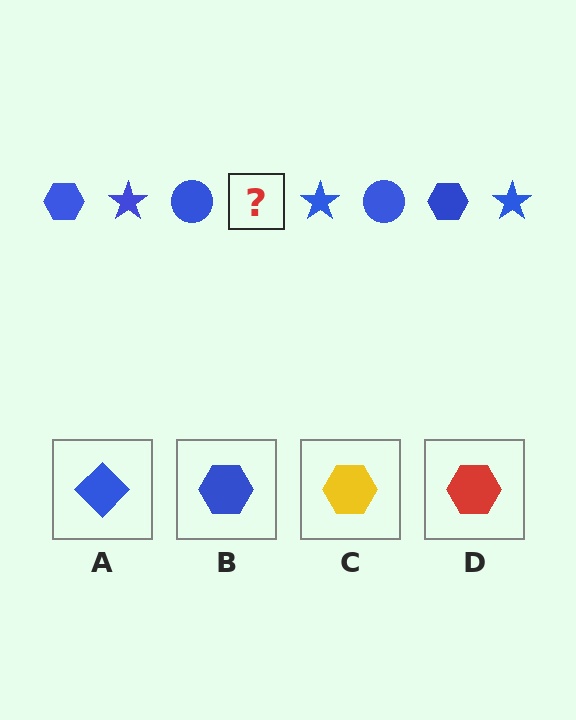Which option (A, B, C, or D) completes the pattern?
B.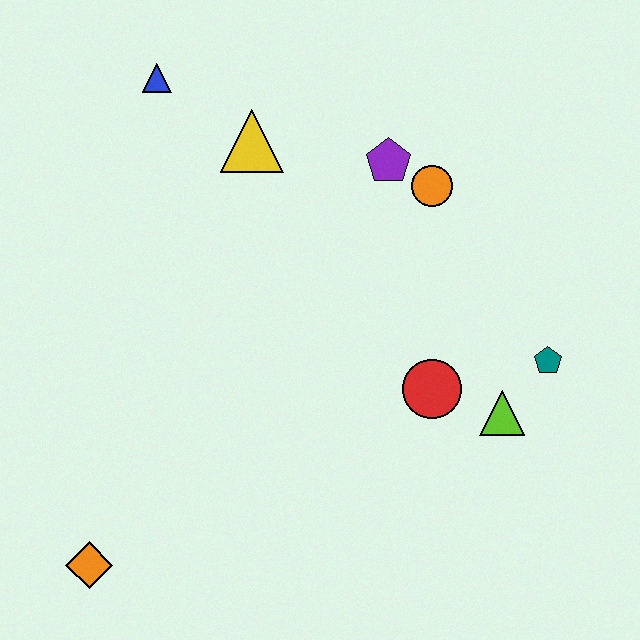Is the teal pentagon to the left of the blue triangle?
No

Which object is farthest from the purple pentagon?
The orange diamond is farthest from the purple pentagon.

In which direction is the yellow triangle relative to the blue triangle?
The yellow triangle is to the right of the blue triangle.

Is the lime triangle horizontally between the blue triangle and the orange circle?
No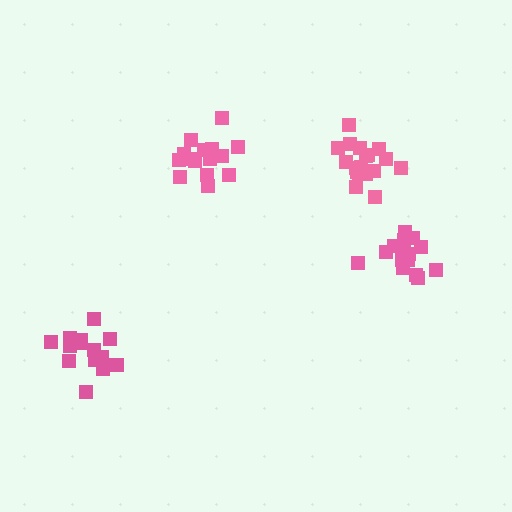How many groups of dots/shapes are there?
There are 4 groups.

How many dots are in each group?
Group 1: 15 dots, Group 2: 16 dots, Group 3: 15 dots, Group 4: 18 dots (64 total).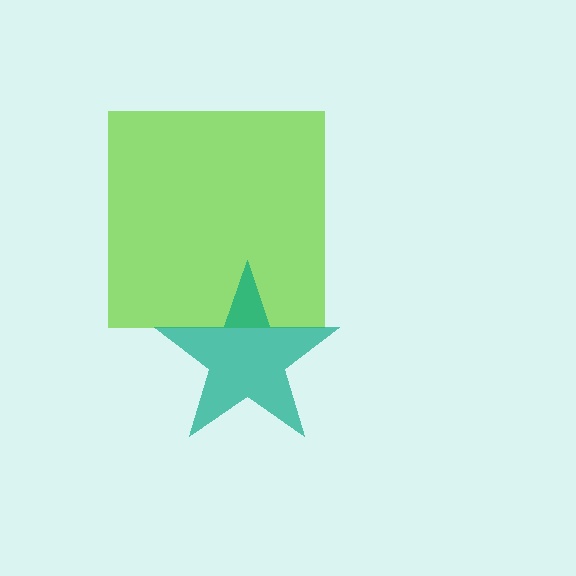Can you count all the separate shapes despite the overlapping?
Yes, there are 2 separate shapes.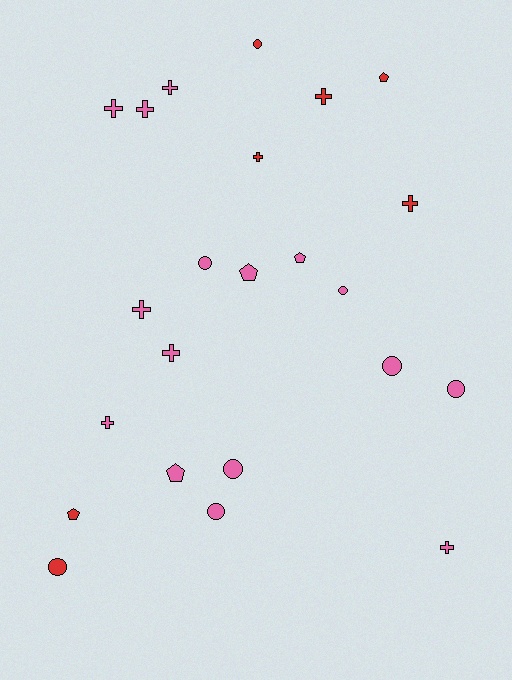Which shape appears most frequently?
Cross, with 10 objects.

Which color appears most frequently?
Pink, with 16 objects.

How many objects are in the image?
There are 23 objects.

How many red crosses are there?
There are 3 red crosses.